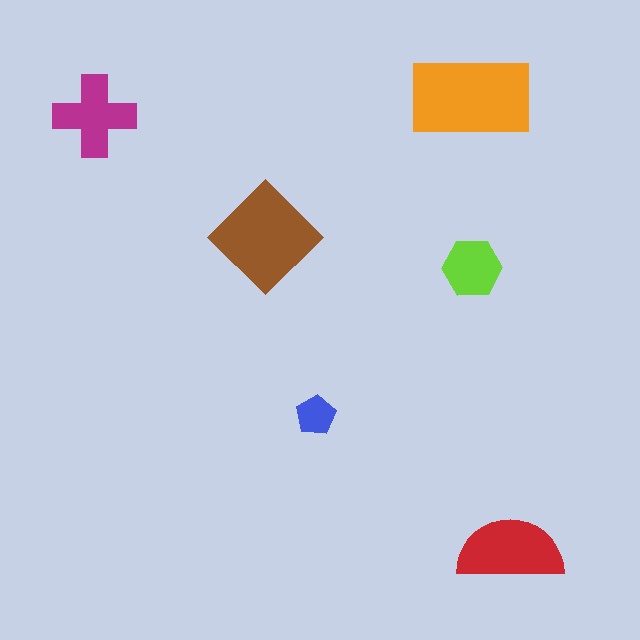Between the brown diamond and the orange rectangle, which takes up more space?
The orange rectangle.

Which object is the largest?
The orange rectangle.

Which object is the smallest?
The blue pentagon.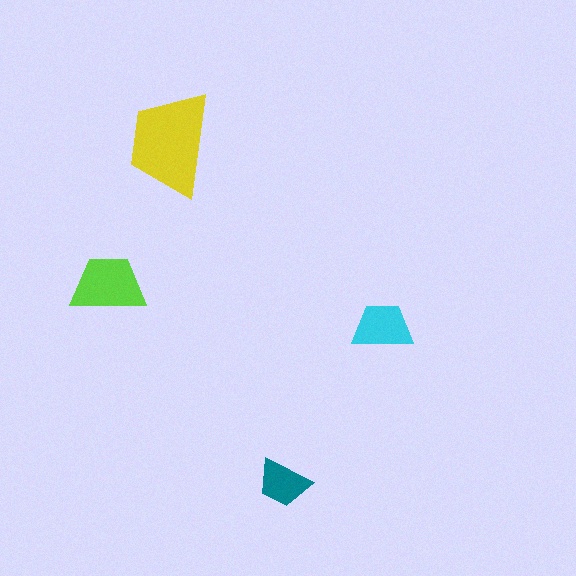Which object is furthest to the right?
The cyan trapezoid is rightmost.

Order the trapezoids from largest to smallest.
the yellow one, the lime one, the cyan one, the teal one.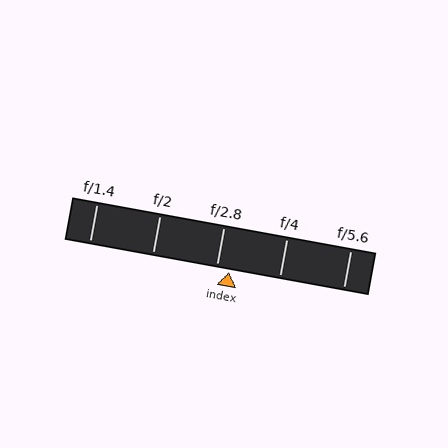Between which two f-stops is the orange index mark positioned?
The index mark is between f/2.8 and f/4.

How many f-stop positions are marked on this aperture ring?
There are 5 f-stop positions marked.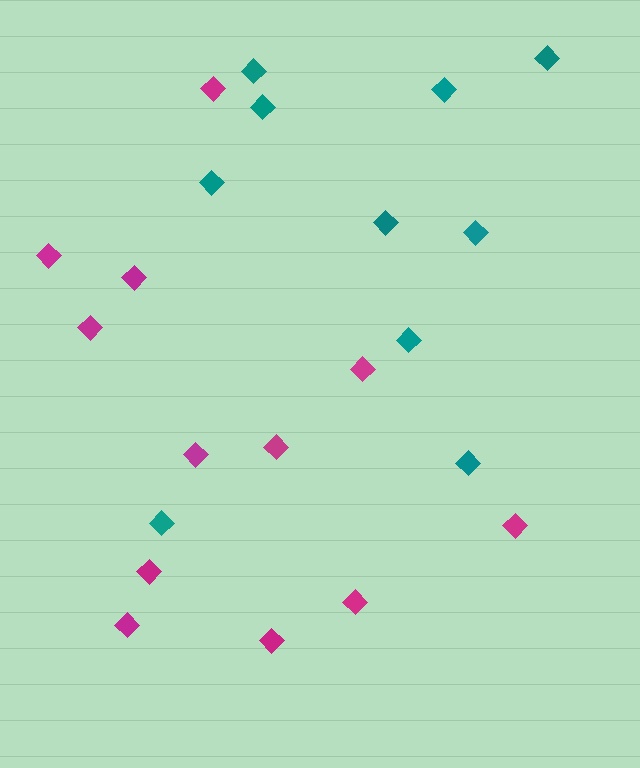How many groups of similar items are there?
There are 2 groups: one group of magenta diamonds (12) and one group of teal diamonds (10).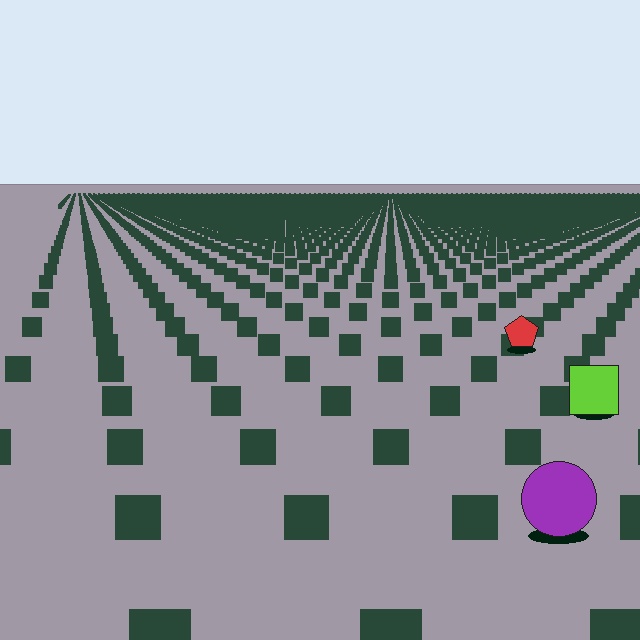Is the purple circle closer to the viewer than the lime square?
Yes. The purple circle is closer — you can tell from the texture gradient: the ground texture is coarser near it.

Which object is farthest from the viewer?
The red pentagon is farthest from the viewer. It appears smaller and the ground texture around it is denser.